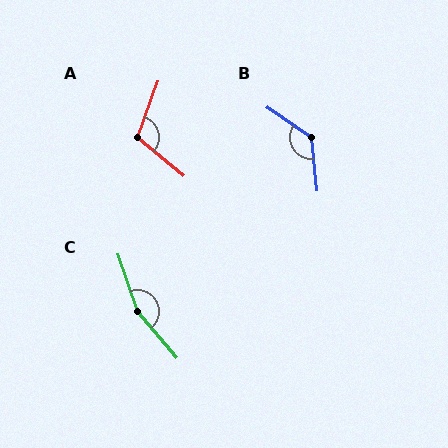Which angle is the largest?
C, at approximately 159 degrees.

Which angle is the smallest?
A, at approximately 110 degrees.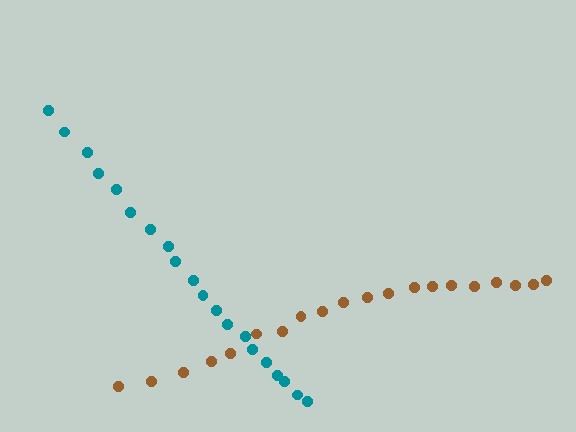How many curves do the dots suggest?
There are 2 distinct paths.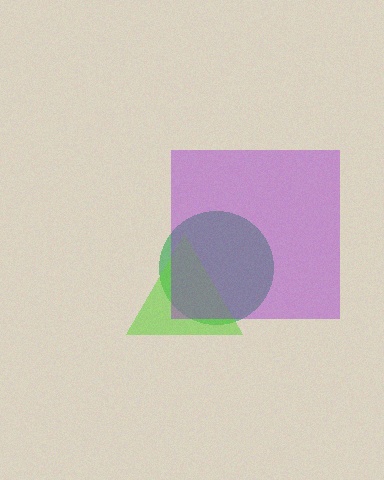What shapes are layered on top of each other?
The layered shapes are: a green circle, a lime triangle, a purple square.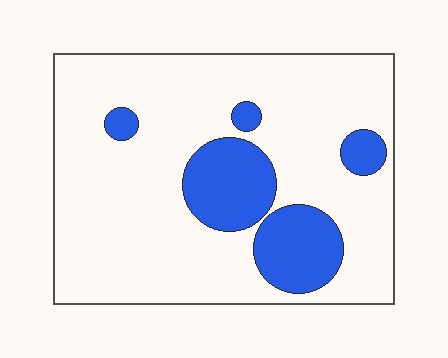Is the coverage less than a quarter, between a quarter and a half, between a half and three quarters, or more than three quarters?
Less than a quarter.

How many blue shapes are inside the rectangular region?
5.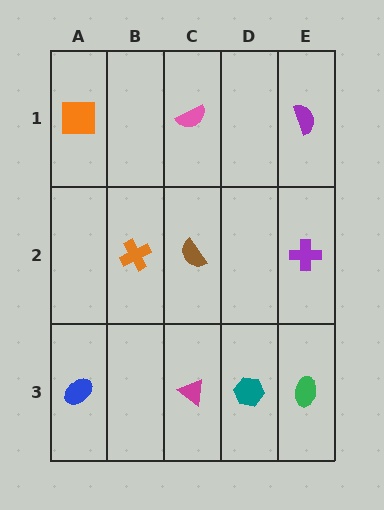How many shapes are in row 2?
3 shapes.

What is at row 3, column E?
A green ellipse.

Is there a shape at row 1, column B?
No, that cell is empty.